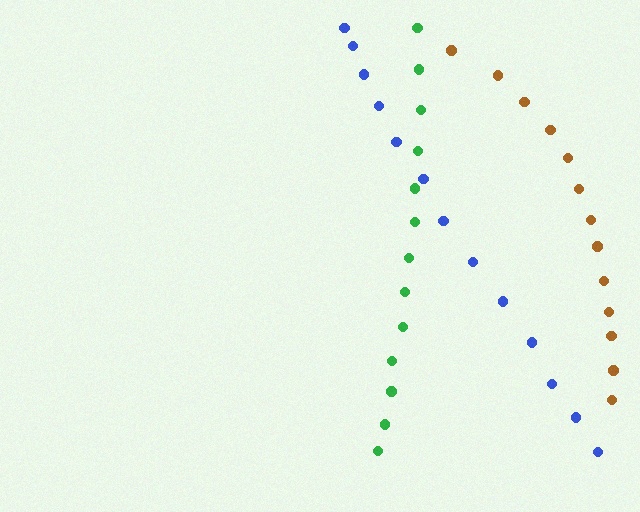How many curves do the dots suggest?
There are 3 distinct paths.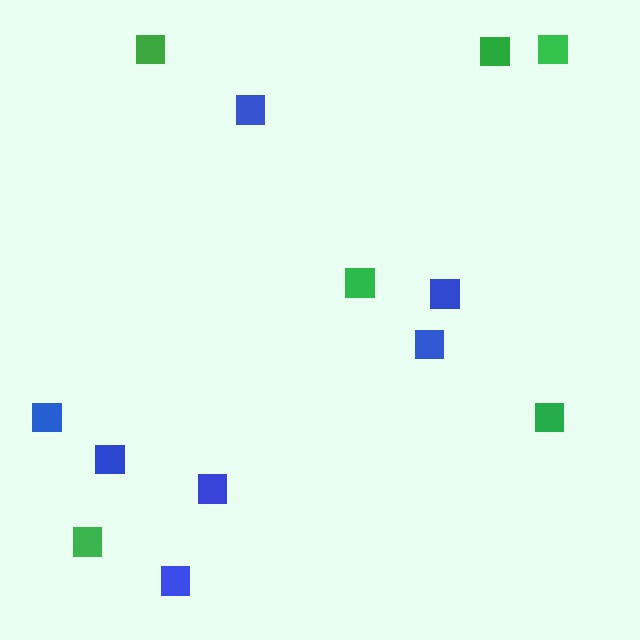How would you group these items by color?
There are 2 groups: one group of blue squares (7) and one group of green squares (6).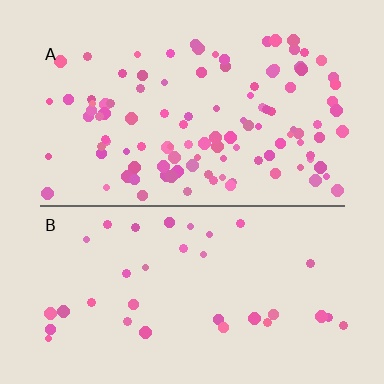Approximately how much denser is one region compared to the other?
Approximately 3.1× — region A over region B.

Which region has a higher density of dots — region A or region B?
A (the top).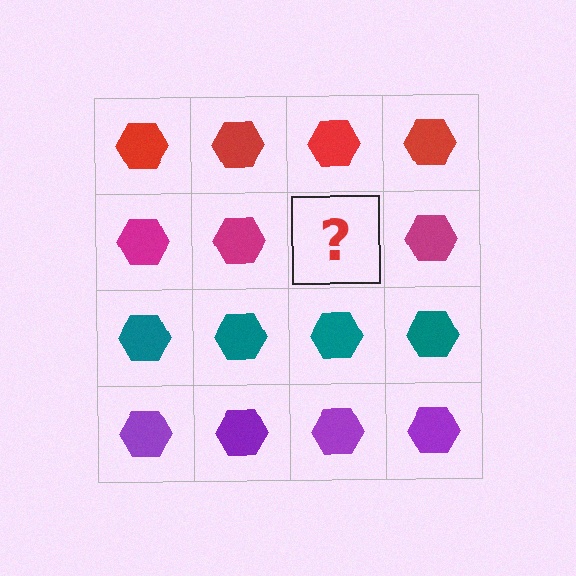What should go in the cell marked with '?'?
The missing cell should contain a magenta hexagon.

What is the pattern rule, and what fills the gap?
The rule is that each row has a consistent color. The gap should be filled with a magenta hexagon.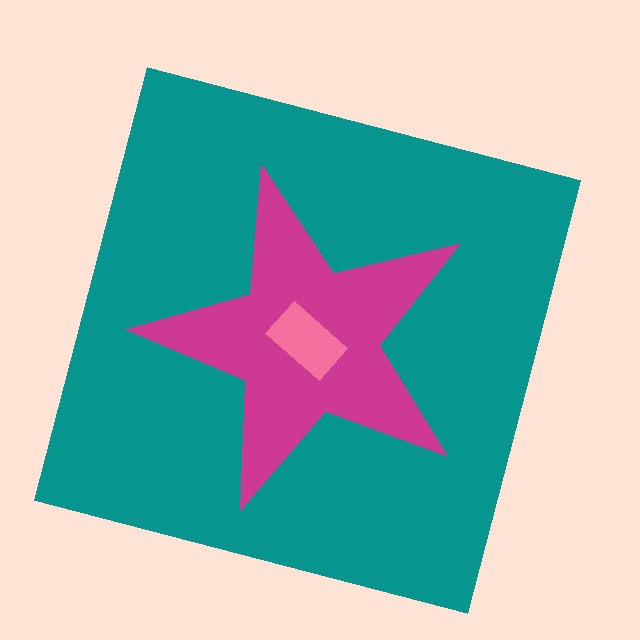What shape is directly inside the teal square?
The magenta star.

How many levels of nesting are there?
3.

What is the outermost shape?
The teal square.